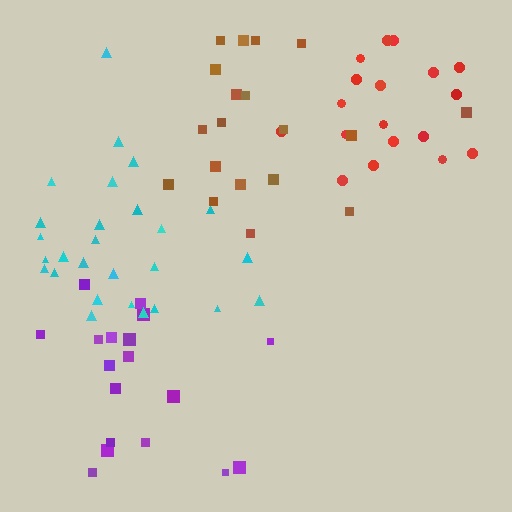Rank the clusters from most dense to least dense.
cyan, brown, red, purple.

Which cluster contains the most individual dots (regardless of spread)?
Cyan (27).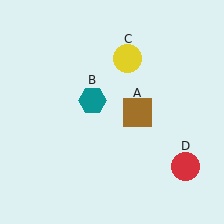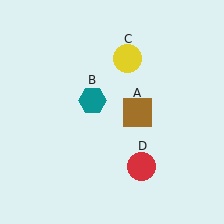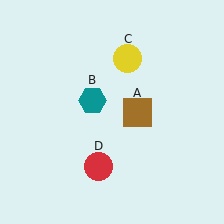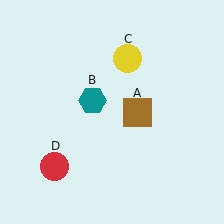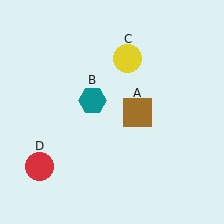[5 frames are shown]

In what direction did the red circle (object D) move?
The red circle (object D) moved left.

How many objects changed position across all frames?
1 object changed position: red circle (object D).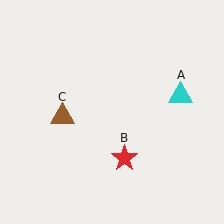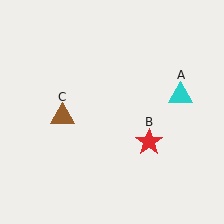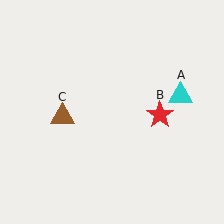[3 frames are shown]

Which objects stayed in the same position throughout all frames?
Cyan triangle (object A) and brown triangle (object C) remained stationary.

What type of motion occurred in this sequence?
The red star (object B) rotated counterclockwise around the center of the scene.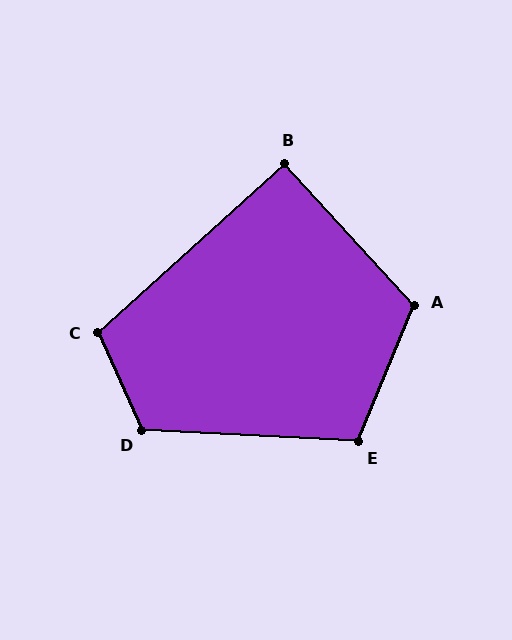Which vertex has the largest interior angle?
D, at approximately 117 degrees.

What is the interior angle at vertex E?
Approximately 109 degrees (obtuse).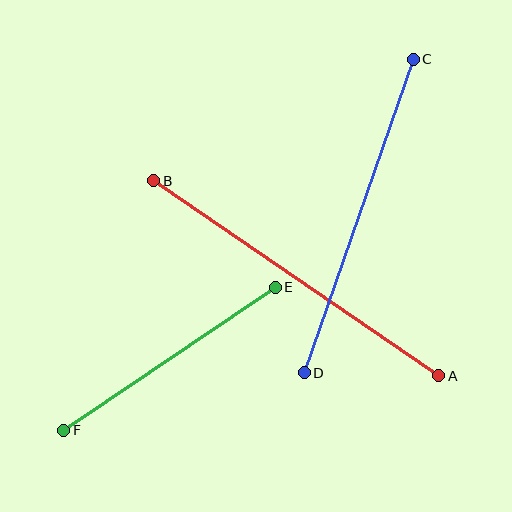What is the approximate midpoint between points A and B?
The midpoint is at approximately (296, 278) pixels.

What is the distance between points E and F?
The distance is approximately 255 pixels.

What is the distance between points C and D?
The distance is approximately 332 pixels.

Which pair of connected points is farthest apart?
Points A and B are farthest apart.